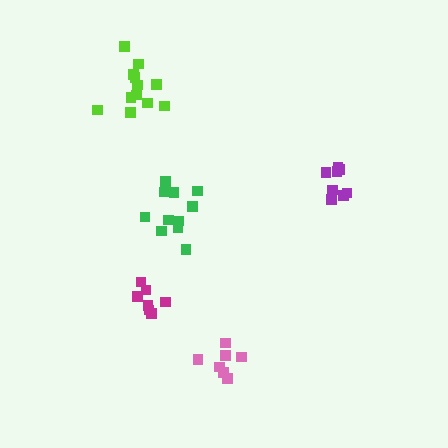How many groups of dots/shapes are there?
There are 5 groups.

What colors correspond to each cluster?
The clusters are colored: pink, magenta, lime, purple, green.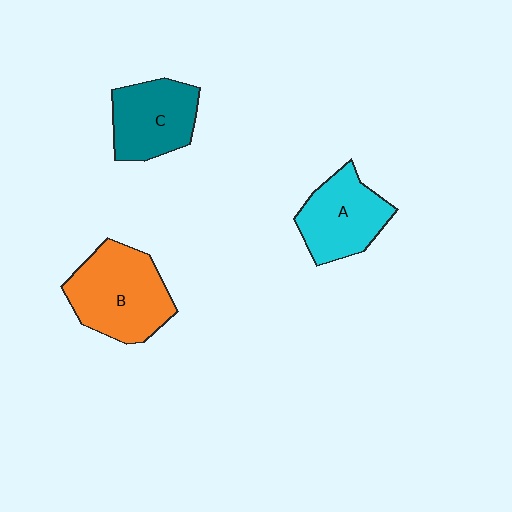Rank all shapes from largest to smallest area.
From largest to smallest: B (orange), A (cyan), C (teal).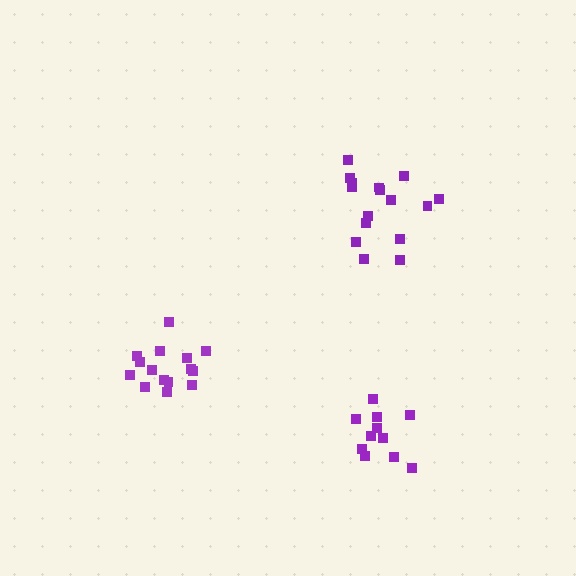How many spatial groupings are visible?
There are 3 spatial groupings.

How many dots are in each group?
Group 1: 15 dots, Group 2: 16 dots, Group 3: 11 dots (42 total).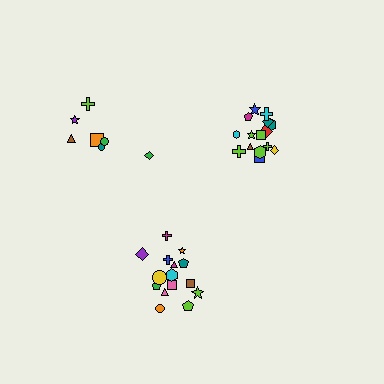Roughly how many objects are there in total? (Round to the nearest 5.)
Roughly 35 objects in total.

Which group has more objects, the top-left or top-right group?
The top-right group.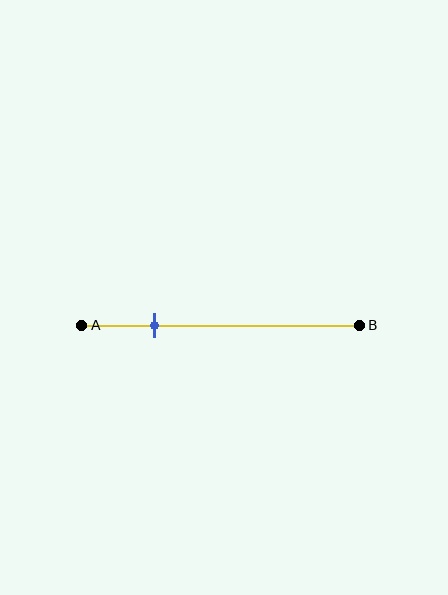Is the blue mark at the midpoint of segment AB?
No, the mark is at about 25% from A, not at the 50% midpoint.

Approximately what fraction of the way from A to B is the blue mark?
The blue mark is approximately 25% of the way from A to B.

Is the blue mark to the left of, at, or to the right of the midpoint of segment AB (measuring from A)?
The blue mark is to the left of the midpoint of segment AB.